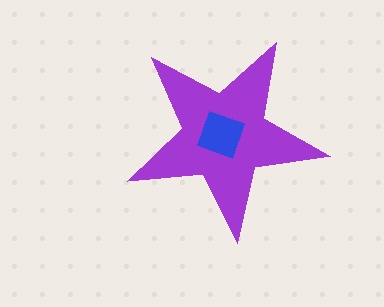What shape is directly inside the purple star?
The blue square.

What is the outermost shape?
The purple star.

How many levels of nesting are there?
2.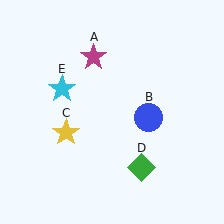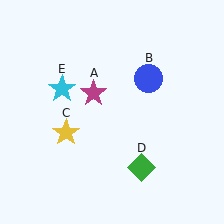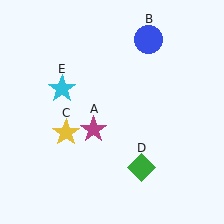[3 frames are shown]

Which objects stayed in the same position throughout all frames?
Yellow star (object C) and green diamond (object D) and cyan star (object E) remained stationary.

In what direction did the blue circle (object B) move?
The blue circle (object B) moved up.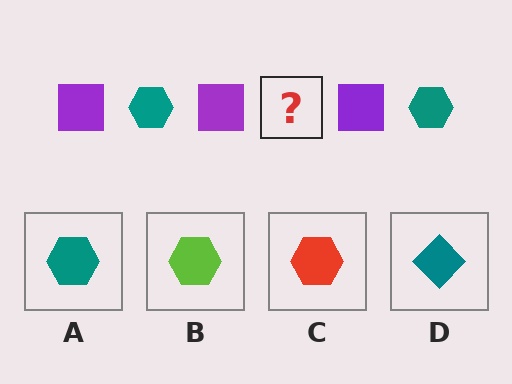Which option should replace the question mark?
Option A.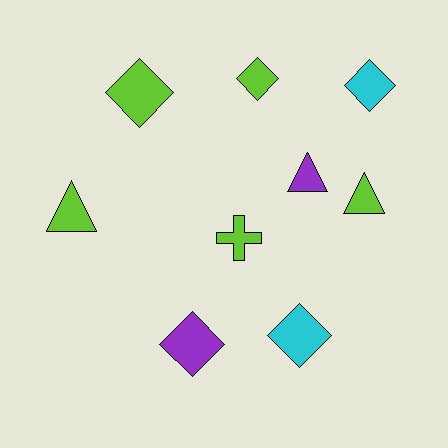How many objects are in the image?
There are 9 objects.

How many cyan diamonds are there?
There are 2 cyan diamonds.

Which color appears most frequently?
Lime, with 5 objects.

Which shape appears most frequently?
Diamond, with 5 objects.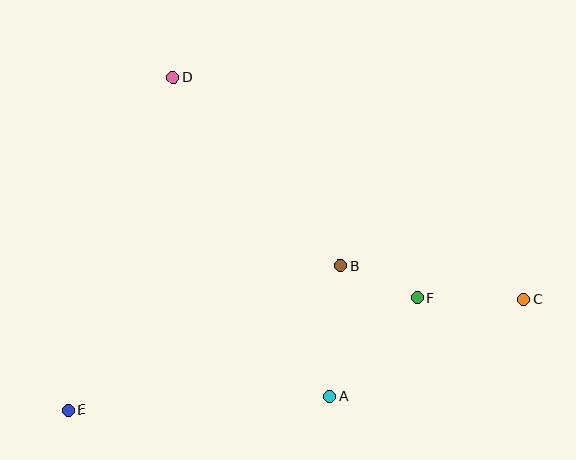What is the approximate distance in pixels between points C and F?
The distance between C and F is approximately 107 pixels.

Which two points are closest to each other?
Points B and F are closest to each other.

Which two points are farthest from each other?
Points C and E are farthest from each other.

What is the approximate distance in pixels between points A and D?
The distance between A and D is approximately 355 pixels.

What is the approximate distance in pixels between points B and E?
The distance between B and E is approximately 308 pixels.